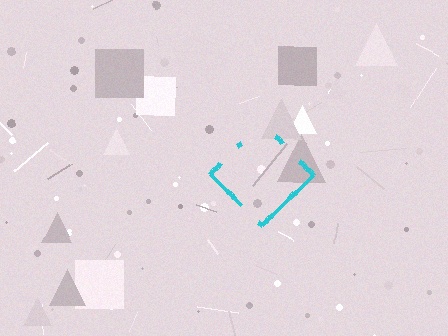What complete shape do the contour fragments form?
The contour fragments form a diamond.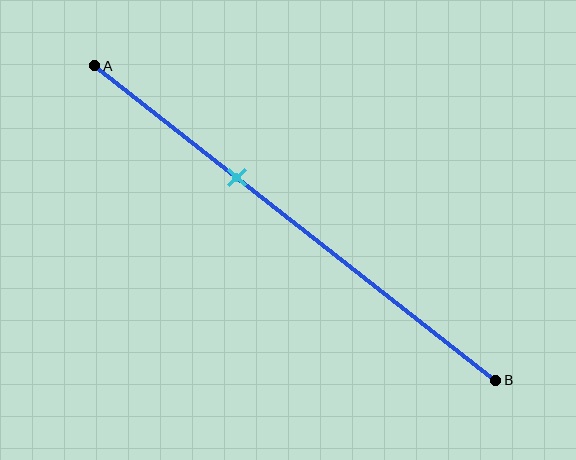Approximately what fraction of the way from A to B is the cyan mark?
The cyan mark is approximately 35% of the way from A to B.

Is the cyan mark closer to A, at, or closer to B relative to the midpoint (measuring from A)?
The cyan mark is closer to point A than the midpoint of segment AB.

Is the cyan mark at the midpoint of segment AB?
No, the mark is at about 35% from A, not at the 50% midpoint.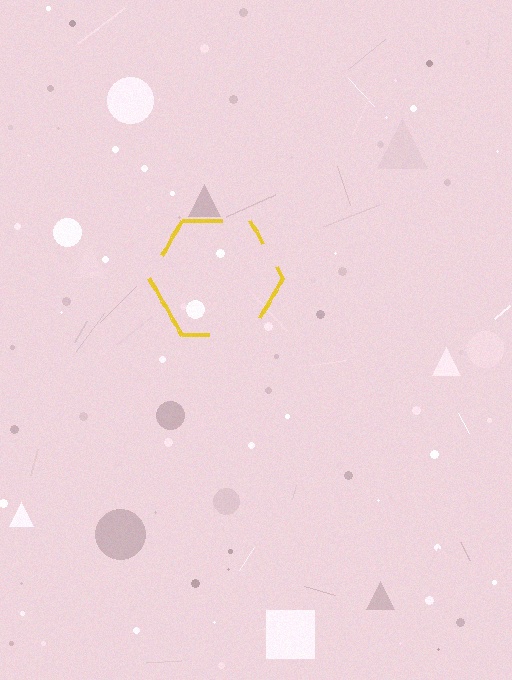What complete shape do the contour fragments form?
The contour fragments form a hexagon.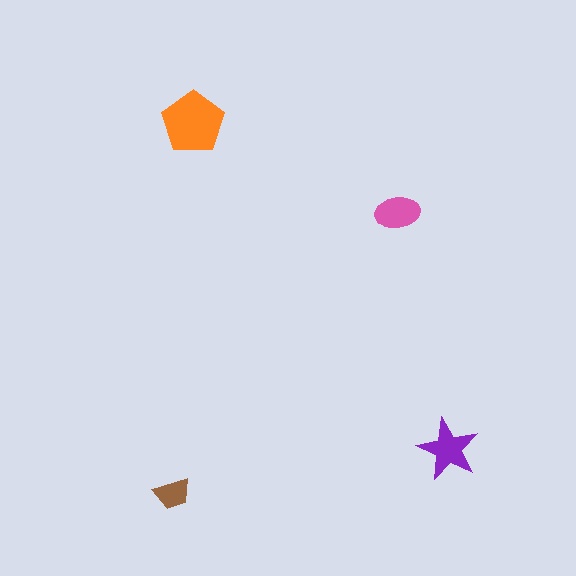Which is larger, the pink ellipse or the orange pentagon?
The orange pentagon.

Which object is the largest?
The orange pentagon.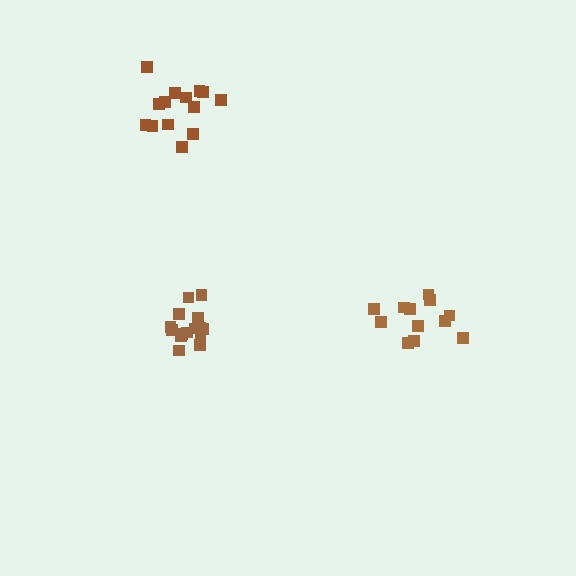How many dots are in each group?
Group 1: 14 dots, Group 2: 12 dots, Group 3: 15 dots (41 total).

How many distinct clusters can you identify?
There are 3 distinct clusters.